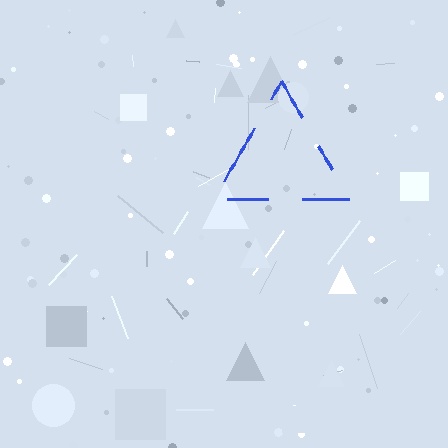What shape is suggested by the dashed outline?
The dashed outline suggests a triangle.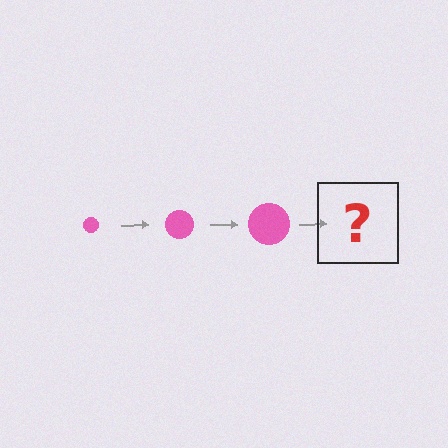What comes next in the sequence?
The next element should be a pink circle, larger than the previous one.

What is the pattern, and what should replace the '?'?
The pattern is that the circle gets progressively larger each step. The '?' should be a pink circle, larger than the previous one.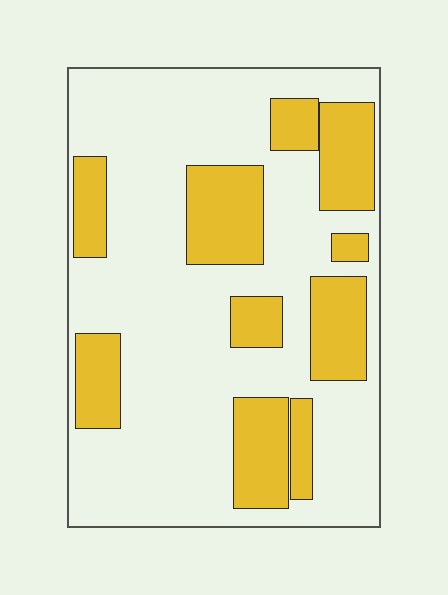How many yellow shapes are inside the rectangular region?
10.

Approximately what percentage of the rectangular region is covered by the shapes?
Approximately 30%.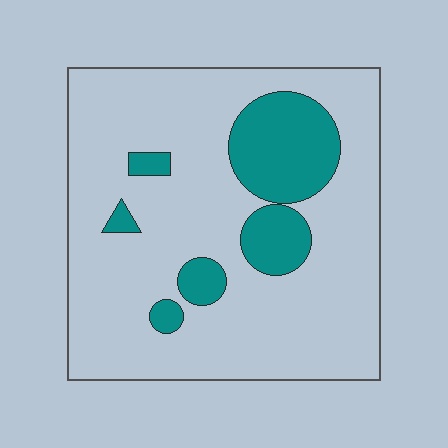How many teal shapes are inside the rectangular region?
6.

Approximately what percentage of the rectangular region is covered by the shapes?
Approximately 20%.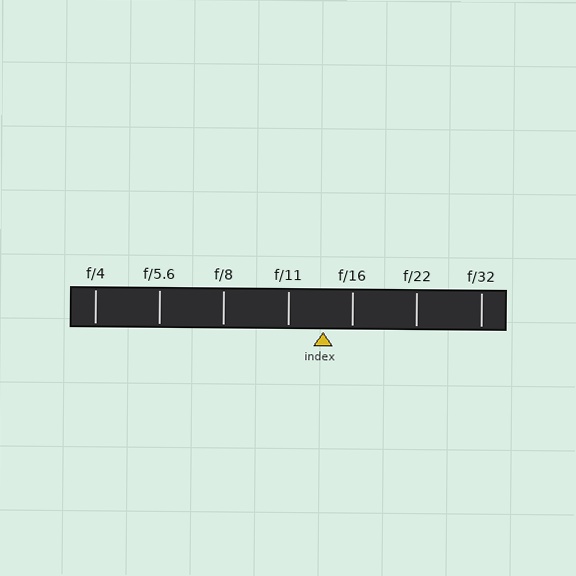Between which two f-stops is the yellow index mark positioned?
The index mark is between f/11 and f/16.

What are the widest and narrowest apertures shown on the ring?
The widest aperture shown is f/4 and the narrowest is f/32.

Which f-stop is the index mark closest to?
The index mark is closest to f/16.